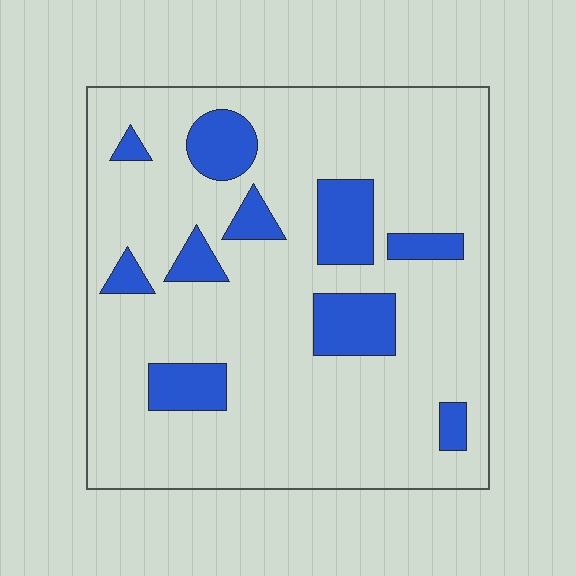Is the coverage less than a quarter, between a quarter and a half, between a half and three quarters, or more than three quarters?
Less than a quarter.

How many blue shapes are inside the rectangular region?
10.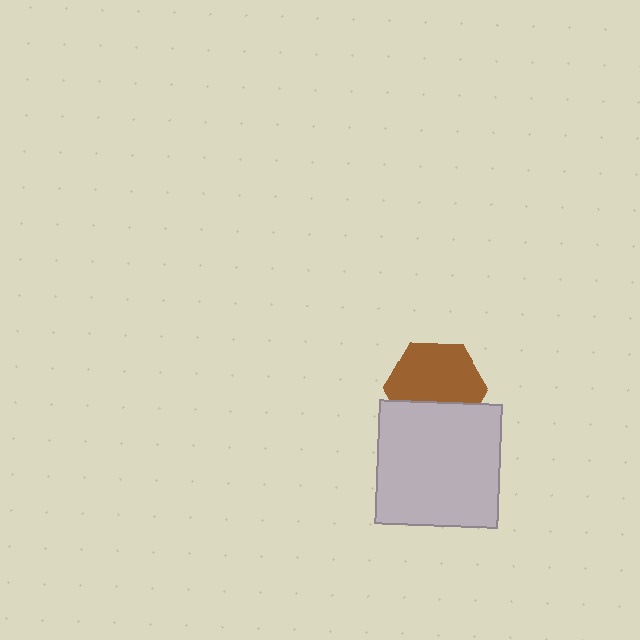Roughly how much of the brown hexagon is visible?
Most of it is visible (roughly 68%).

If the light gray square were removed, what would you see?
You would see the complete brown hexagon.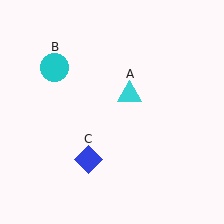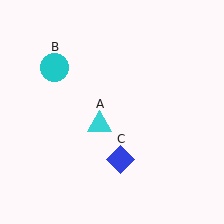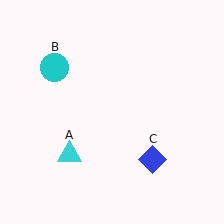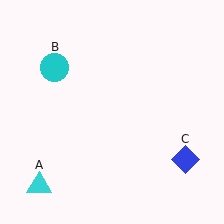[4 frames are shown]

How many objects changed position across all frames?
2 objects changed position: cyan triangle (object A), blue diamond (object C).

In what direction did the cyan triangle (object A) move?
The cyan triangle (object A) moved down and to the left.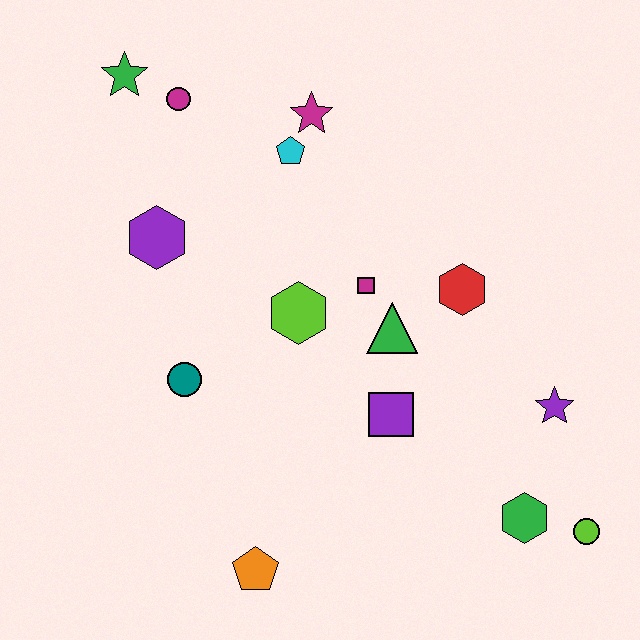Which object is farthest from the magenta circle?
The lime circle is farthest from the magenta circle.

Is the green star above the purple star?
Yes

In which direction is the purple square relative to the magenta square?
The purple square is below the magenta square.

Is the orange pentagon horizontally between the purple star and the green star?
Yes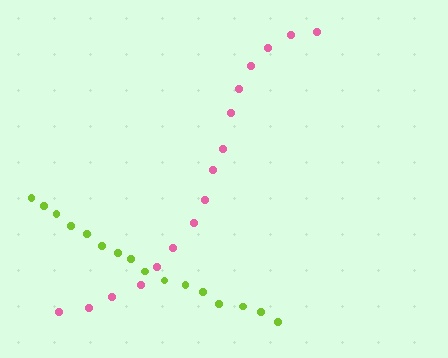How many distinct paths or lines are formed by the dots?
There are 2 distinct paths.